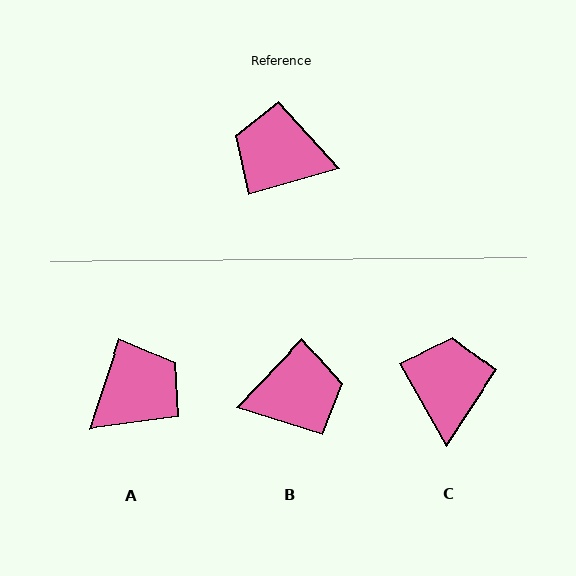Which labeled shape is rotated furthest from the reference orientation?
B, about 150 degrees away.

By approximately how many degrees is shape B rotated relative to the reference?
Approximately 150 degrees clockwise.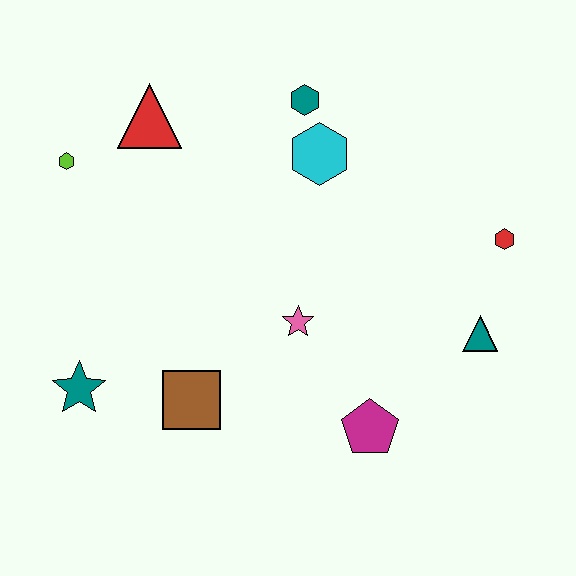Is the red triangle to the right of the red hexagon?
No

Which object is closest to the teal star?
The brown square is closest to the teal star.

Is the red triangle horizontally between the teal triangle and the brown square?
No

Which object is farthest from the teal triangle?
The lime hexagon is farthest from the teal triangle.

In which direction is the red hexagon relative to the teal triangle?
The red hexagon is above the teal triangle.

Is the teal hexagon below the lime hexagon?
No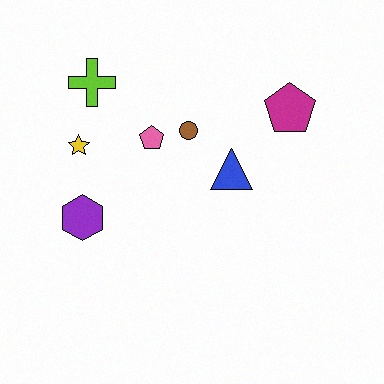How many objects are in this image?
There are 7 objects.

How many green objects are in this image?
There are no green objects.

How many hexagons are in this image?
There is 1 hexagon.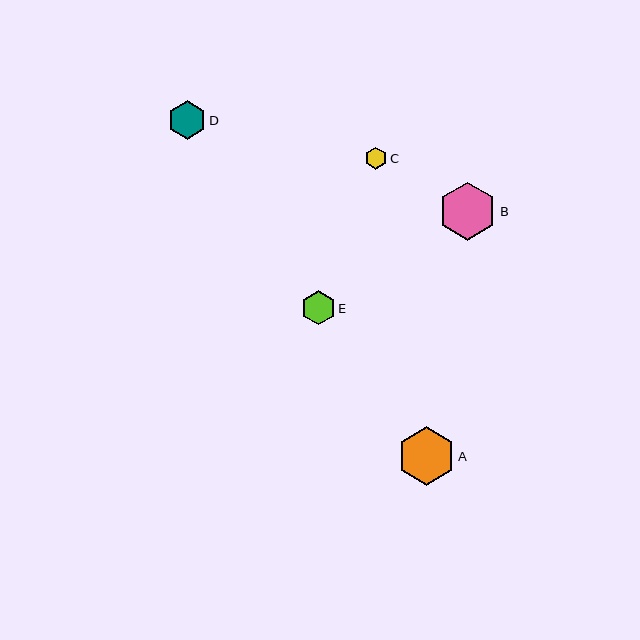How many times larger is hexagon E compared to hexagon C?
Hexagon E is approximately 1.6 times the size of hexagon C.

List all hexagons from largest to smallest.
From largest to smallest: A, B, D, E, C.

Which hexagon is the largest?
Hexagon A is the largest with a size of approximately 58 pixels.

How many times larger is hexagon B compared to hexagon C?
Hexagon B is approximately 2.6 times the size of hexagon C.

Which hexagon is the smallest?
Hexagon C is the smallest with a size of approximately 22 pixels.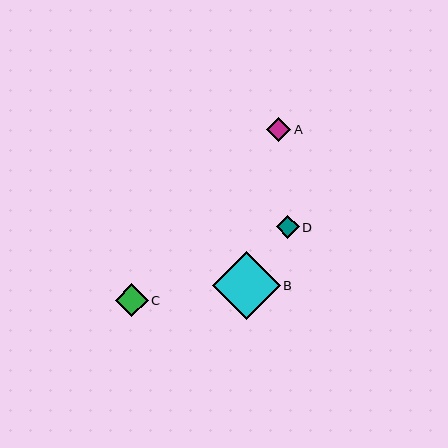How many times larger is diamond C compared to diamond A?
Diamond C is approximately 1.4 times the size of diamond A.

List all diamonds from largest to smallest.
From largest to smallest: B, C, A, D.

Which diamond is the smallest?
Diamond D is the smallest with a size of approximately 23 pixels.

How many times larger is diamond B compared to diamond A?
Diamond B is approximately 2.9 times the size of diamond A.